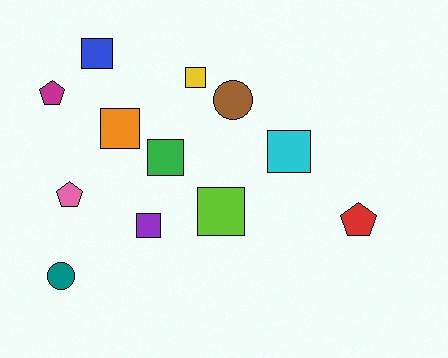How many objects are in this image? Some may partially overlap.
There are 12 objects.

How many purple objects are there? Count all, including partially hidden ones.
There is 1 purple object.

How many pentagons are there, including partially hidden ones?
There are 3 pentagons.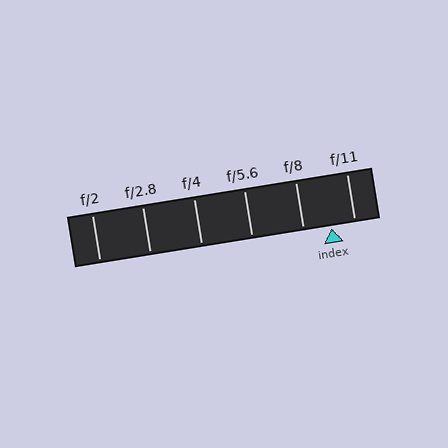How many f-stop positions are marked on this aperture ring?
There are 6 f-stop positions marked.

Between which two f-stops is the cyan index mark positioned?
The index mark is between f/8 and f/11.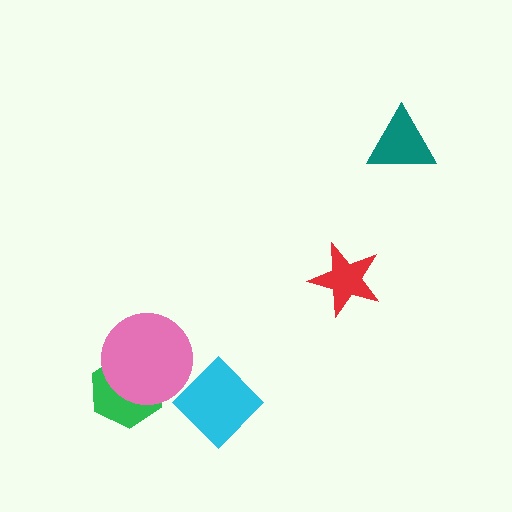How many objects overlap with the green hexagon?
1 object overlaps with the green hexagon.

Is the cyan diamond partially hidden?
No, no other shape covers it.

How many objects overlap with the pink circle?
1 object overlaps with the pink circle.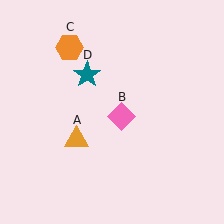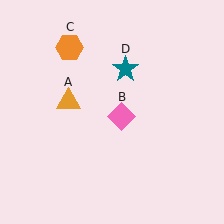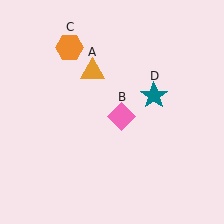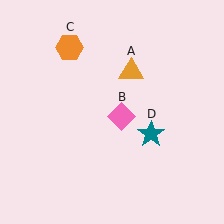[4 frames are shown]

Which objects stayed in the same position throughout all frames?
Pink diamond (object B) and orange hexagon (object C) remained stationary.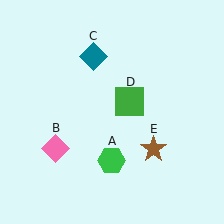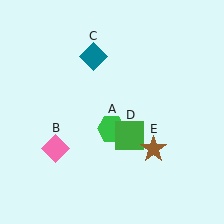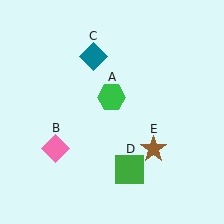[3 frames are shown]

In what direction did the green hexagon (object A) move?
The green hexagon (object A) moved up.